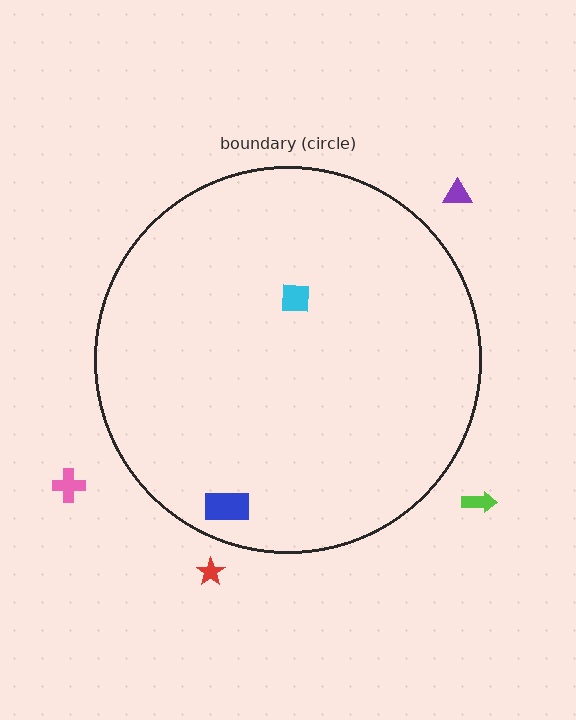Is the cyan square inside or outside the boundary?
Inside.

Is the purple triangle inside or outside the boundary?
Outside.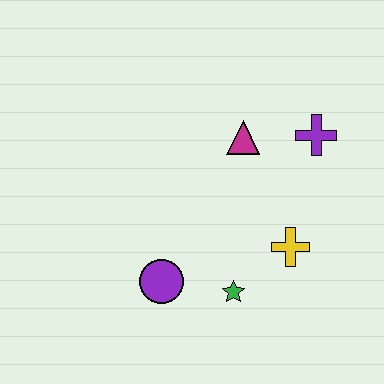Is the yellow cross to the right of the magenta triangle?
Yes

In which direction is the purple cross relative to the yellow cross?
The purple cross is above the yellow cross.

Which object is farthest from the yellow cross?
The purple circle is farthest from the yellow cross.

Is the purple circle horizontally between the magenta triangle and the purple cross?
No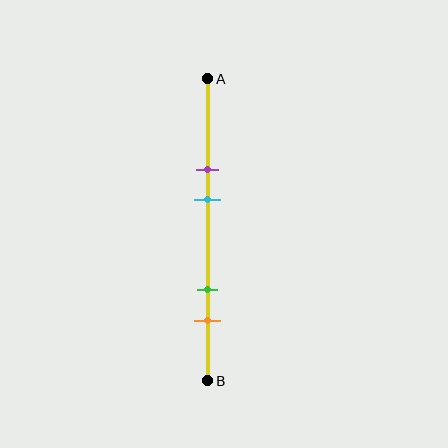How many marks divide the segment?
There are 4 marks dividing the segment.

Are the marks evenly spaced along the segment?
No, the marks are not evenly spaced.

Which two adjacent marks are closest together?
The purple and cyan marks are the closest adjacent pair.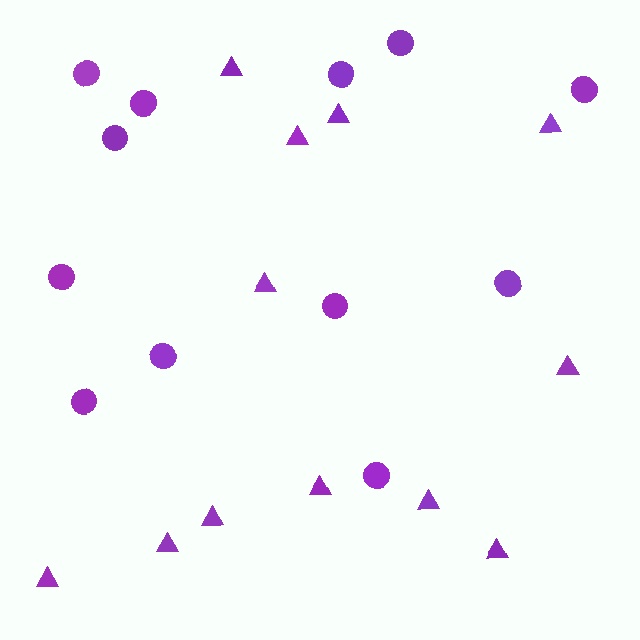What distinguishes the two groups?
There are 2 groups: one group of triangles (12) and one group of circles (12).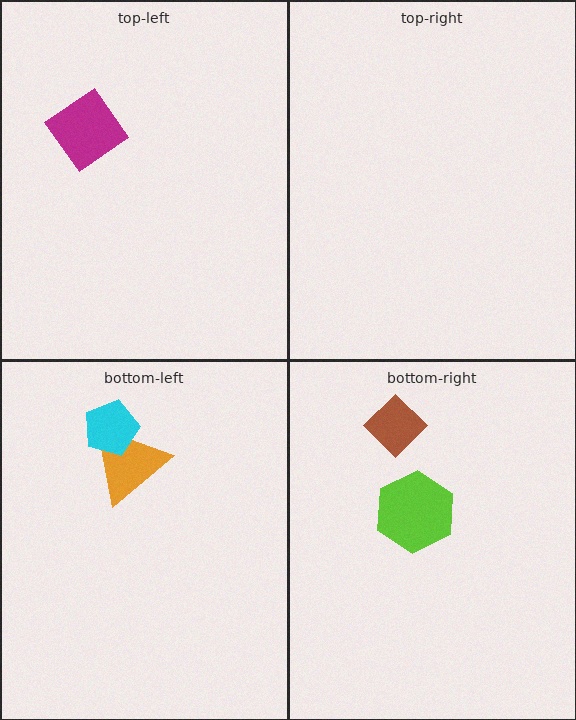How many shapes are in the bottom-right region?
2.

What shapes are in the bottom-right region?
The lime hexagon, the brown diamond.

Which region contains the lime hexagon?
The bottom-right region.